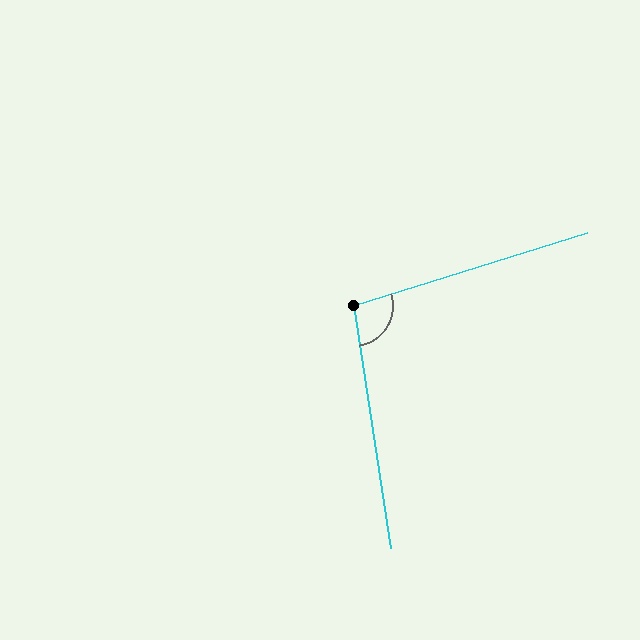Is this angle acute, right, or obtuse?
It is obtuse.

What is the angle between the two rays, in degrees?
Approximately 99 degrees.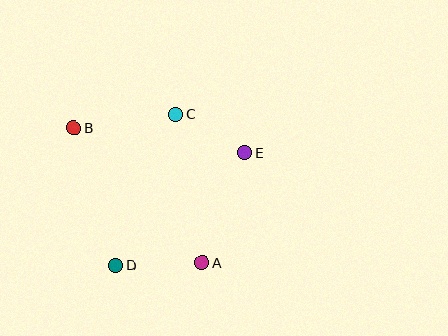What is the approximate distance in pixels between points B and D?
The distance between B and D is approximately 144 pixels.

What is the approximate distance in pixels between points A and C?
The distance between A and C is approximately 150 pixels.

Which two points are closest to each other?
Points C and E are closest to each other.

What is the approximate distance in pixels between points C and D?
The distance between C and D is approximately 162 pixels.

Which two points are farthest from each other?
Points A and B are farthest from each other.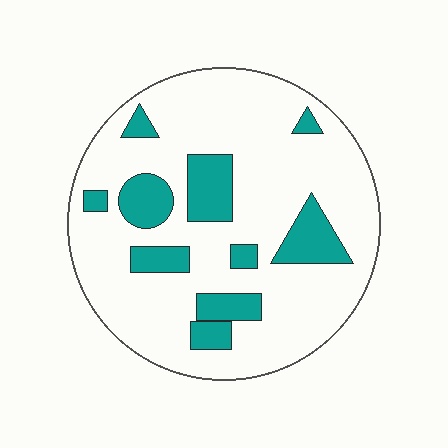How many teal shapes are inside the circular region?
10.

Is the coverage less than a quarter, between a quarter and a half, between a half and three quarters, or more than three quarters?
Less than a quarter.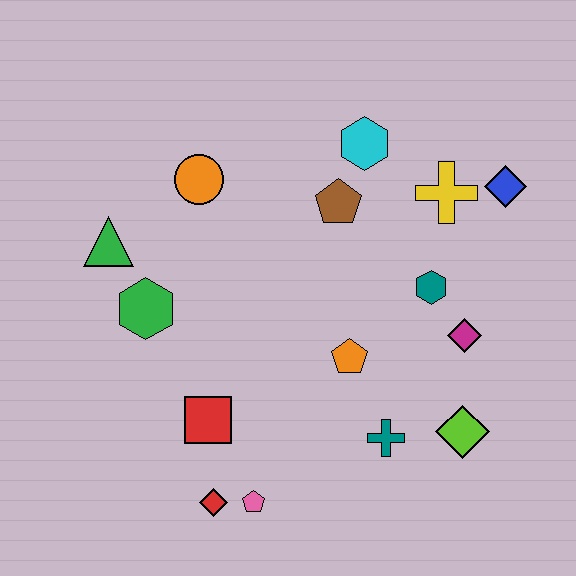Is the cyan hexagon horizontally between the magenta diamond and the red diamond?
Yes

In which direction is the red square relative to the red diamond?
The red square is above the red diamond.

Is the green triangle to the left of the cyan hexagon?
Yes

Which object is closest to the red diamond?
The pink pentagon is closest to the red diamond.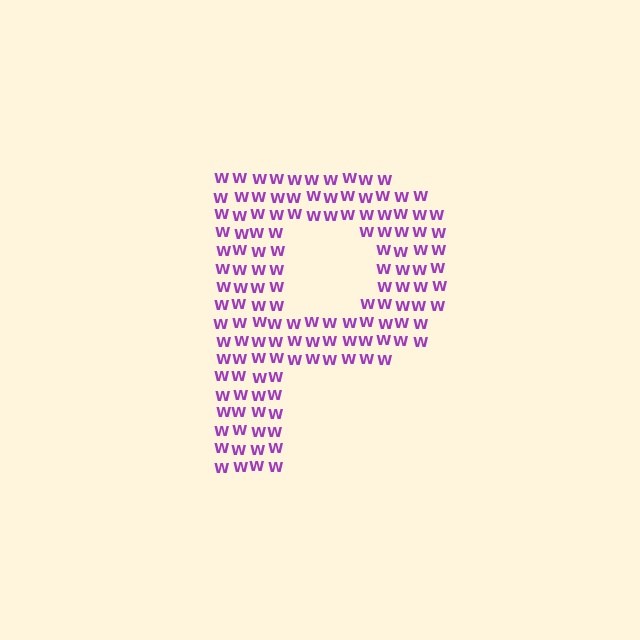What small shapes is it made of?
It is made of small letter W's.